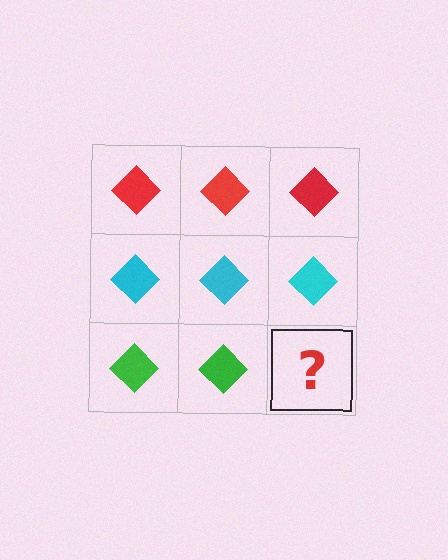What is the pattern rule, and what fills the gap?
The rule is that each row has a consistent color. The gap should be filled with a green diamond.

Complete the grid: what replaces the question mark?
The question mark should be replaced with a green diamond.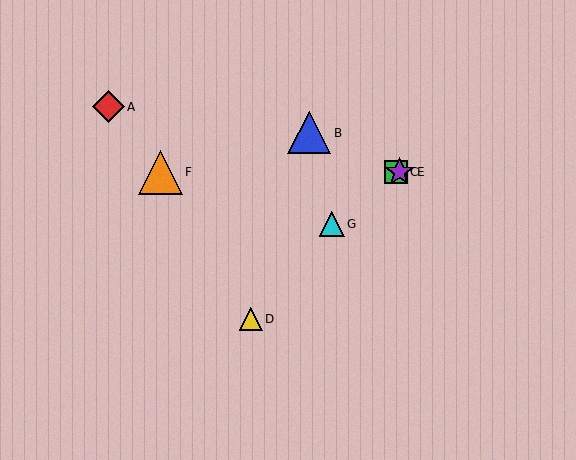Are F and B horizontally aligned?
No, F is at y≈172 and B is at y≈133.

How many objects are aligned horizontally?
3 objects (C, E, F) are aligned horizontally.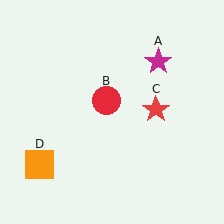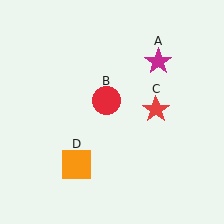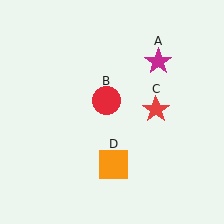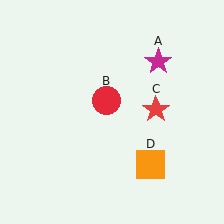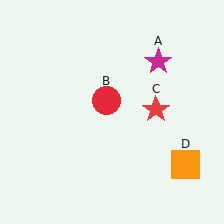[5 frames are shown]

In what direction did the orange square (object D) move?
The orange square (object D) moved right.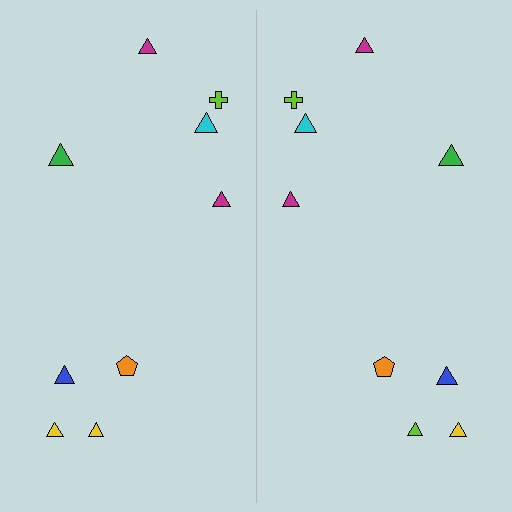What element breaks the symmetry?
The lime triangle on the right side breaks the symmetry — its mirror counterpart is yellow.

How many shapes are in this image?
There are 18 shapes in this image.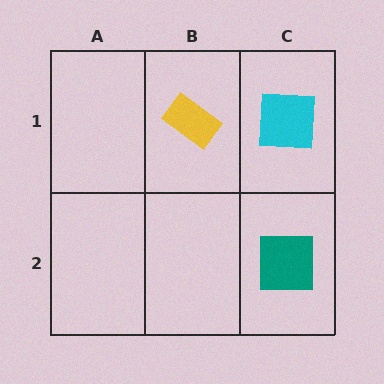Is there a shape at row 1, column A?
No, that cell is empty.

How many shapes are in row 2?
1 shape.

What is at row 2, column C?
A teal square.